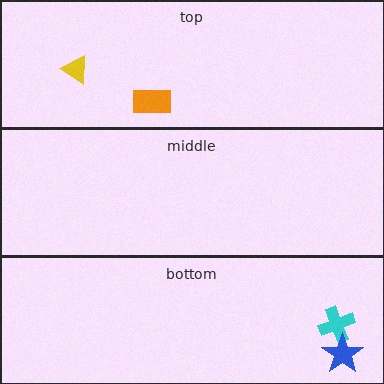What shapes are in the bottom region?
The cyan cross, the blue star.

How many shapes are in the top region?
2.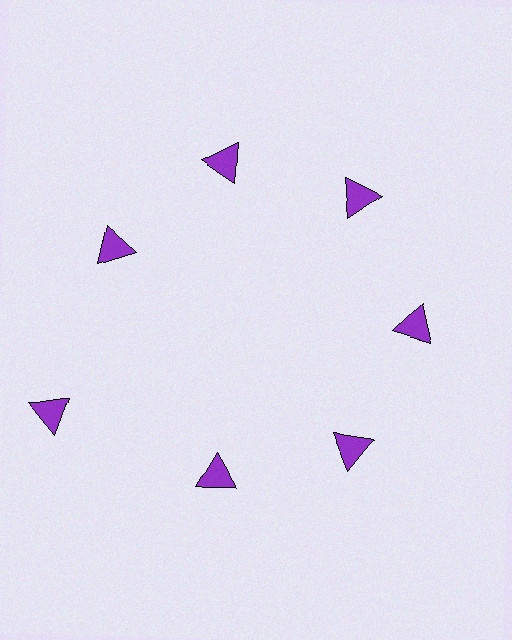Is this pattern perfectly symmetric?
No. The 7 purple triangles are arranged in a ring, but one element near the 8 o'clock position is pushed outward from the center, breaking the 7-fold rotational symmetry.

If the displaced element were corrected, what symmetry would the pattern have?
It would have 7-fold rotational symmetry — the pattern would map onto itself every 51 degrees.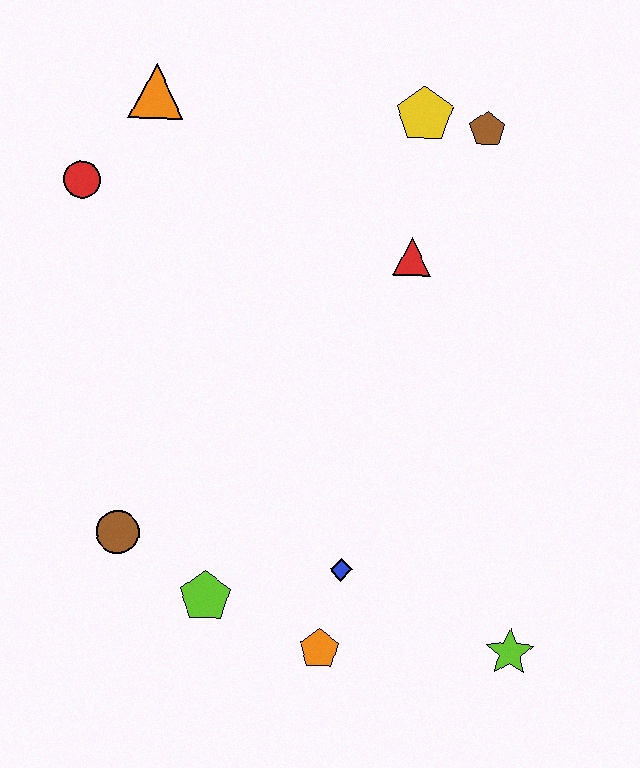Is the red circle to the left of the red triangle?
Yes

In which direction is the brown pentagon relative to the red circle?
The brown pentagon is to the right of the red circle.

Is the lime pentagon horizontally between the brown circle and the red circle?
No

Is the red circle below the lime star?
No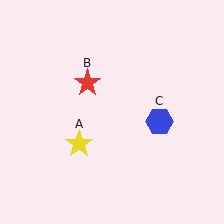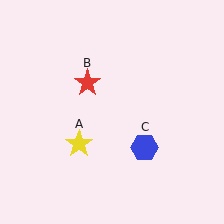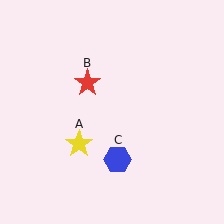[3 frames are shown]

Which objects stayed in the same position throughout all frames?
Yellow star (object A) and red star (object B) remained stationary.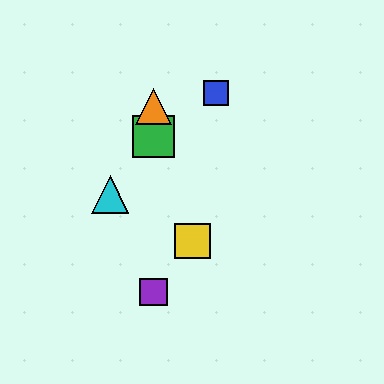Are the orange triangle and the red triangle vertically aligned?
Yes, both are at x≈153.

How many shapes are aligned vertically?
4 shapes (the red triangle, the green square, the purple square, the orange triangle) are aligned vertically.